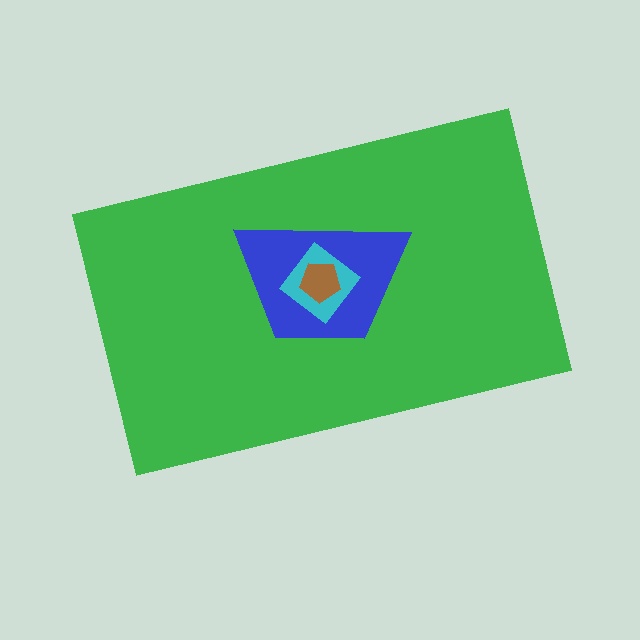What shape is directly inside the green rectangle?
The blue trapezoid.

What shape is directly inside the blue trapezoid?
The cyan diamond.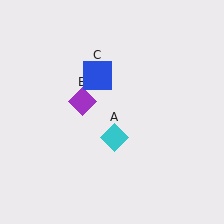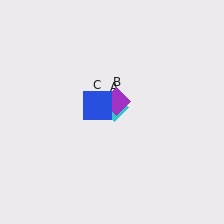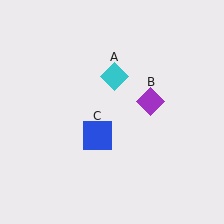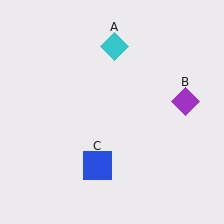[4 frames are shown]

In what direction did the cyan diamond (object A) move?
The cyan diamond (object A) moved up.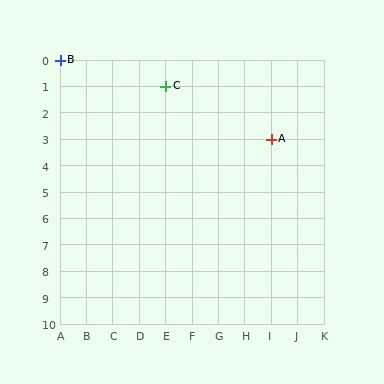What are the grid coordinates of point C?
Point C is at grid coordinates (E, 1).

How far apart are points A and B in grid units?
Points A and B are 8 columns and 3 rows apart (about 8.5 grid units diagonally).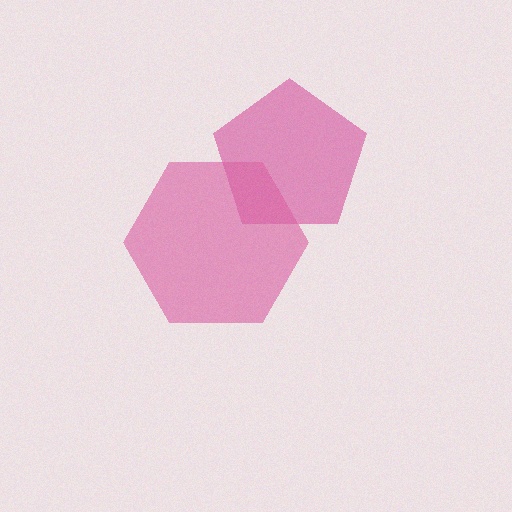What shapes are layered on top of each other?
The layered shapes are: a magenta pentagon, a pink hexagon.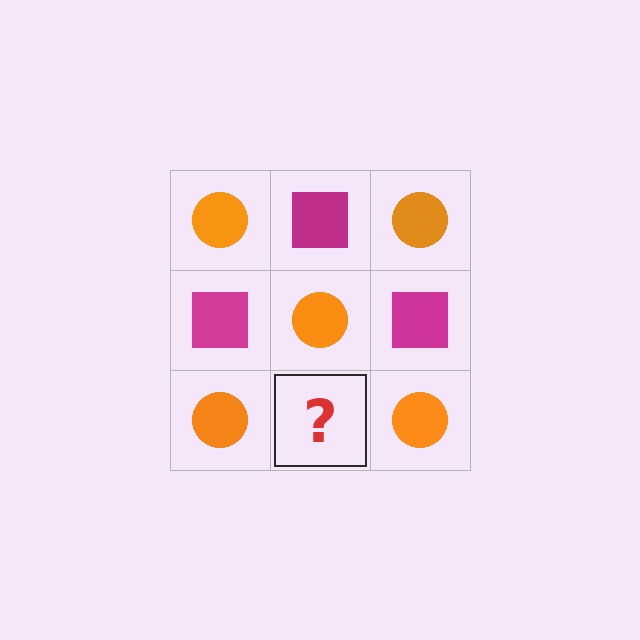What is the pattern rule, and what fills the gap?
The rule is that it alternates orange circle and magenta square in a checkerboard pattern. The gap should be filled with a magenta square.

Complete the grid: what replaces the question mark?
The question mark should be replaced with a magenta square.